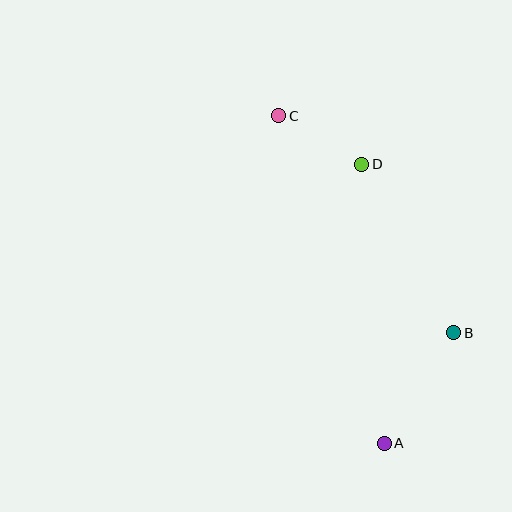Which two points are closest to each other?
Points C and D are closest to each other.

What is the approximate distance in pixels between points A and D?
The distance between A and D is approximately 280 pixels.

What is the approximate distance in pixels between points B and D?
The distance between B and D is approximately 192 pixels.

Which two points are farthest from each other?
Points A and C are farthest from each other.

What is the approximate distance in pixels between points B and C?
The distance between B and C is approximately 279 pixels.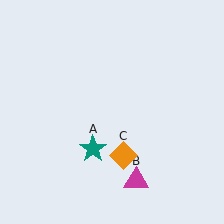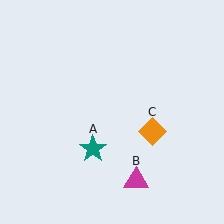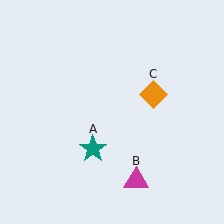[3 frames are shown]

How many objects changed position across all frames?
1 object changed position: orange diamond (object C).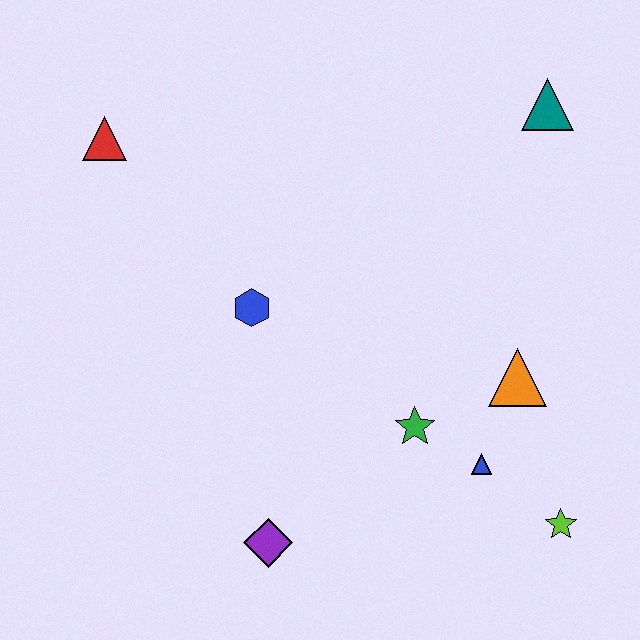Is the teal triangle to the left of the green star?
No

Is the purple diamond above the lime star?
No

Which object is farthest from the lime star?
The red triangle is farthest from the lime star.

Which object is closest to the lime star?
The blue triangle is closest to the lime star.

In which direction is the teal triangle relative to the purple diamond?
The teal triangle is above the purple diamond.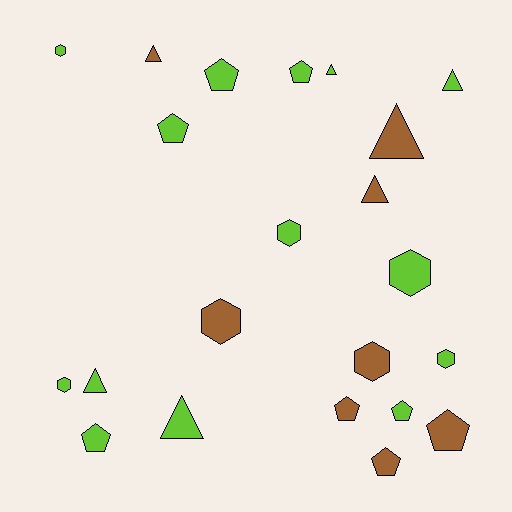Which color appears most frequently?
Lime, with 14 objects.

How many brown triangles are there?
There are 3 brown triangles.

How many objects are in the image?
There are 22 objects.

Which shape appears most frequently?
Pentagon, with 8 objects.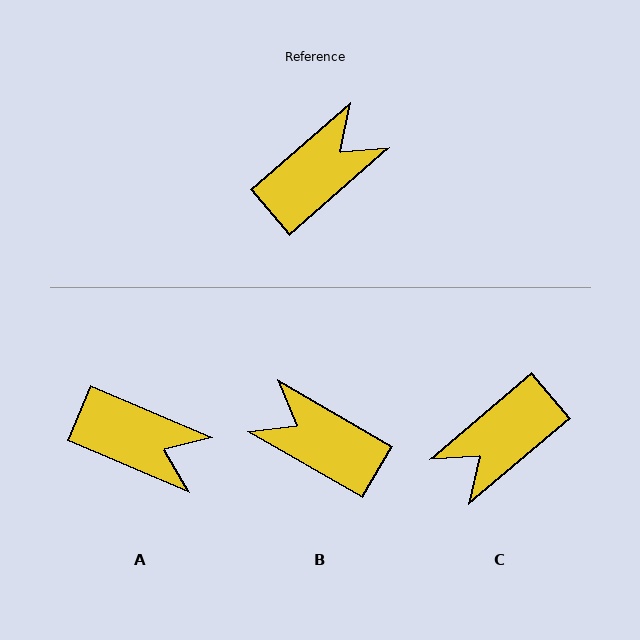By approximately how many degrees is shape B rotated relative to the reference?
Approximately 109 degrees counter-clockwise.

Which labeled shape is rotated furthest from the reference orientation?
C, about 179 degrees away.